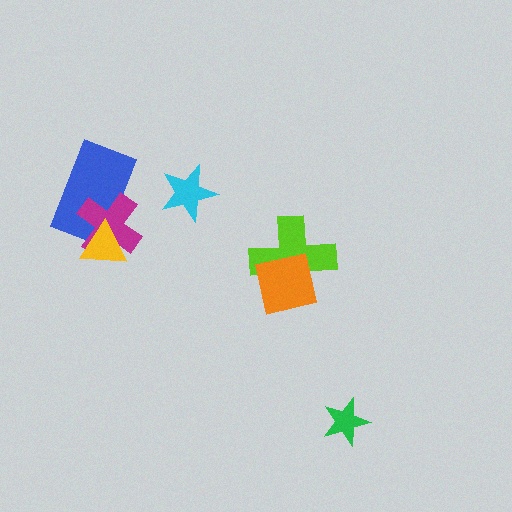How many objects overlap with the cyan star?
0 objects overlap with the cyan star.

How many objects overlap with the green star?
0 objects overlap with the green star.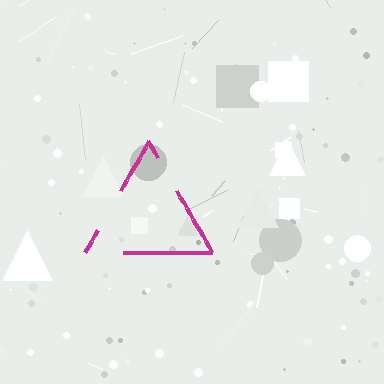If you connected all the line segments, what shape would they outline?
They would outline a triangle.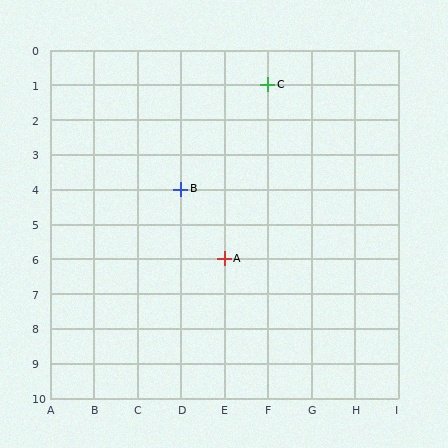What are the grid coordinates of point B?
Point B is at grid coordinates (D, 4).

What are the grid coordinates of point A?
Point A is at grid coordinates (E, 6).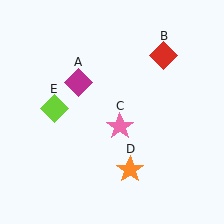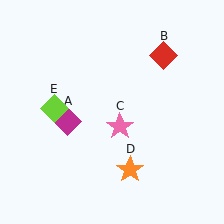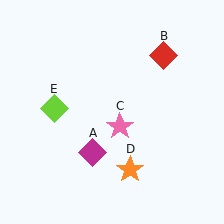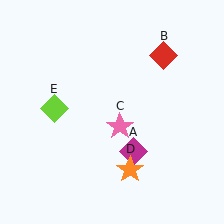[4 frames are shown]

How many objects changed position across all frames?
1 object changed position: magenta diamond (object A).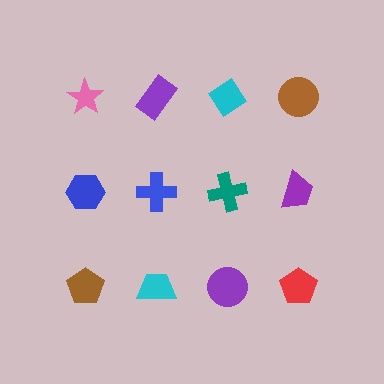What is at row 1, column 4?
A brown circle.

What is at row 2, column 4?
A purple trapezoid.